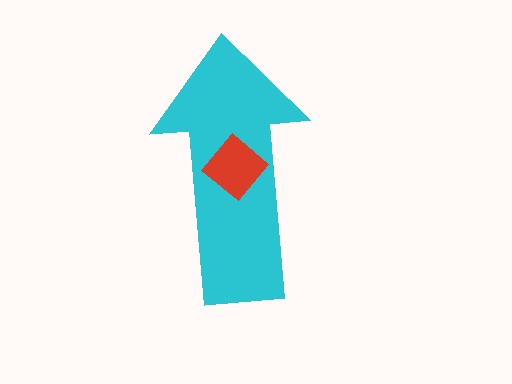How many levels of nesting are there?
2.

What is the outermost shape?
The cyan arrow.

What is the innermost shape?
The red diamond.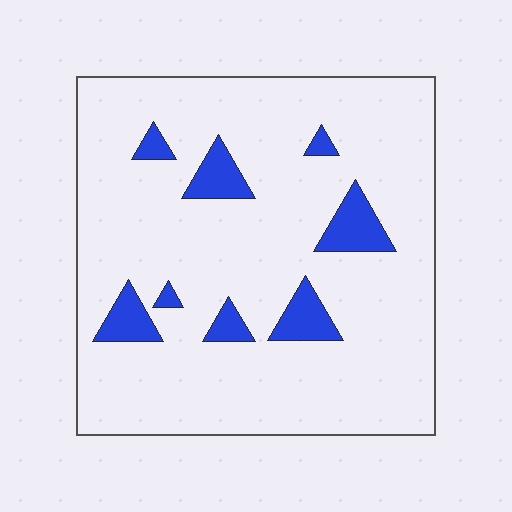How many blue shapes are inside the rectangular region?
8.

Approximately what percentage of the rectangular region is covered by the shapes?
Approximately 10%.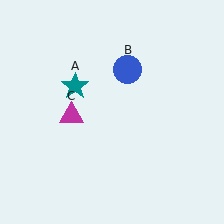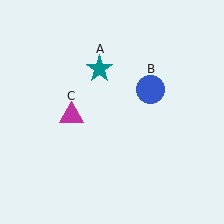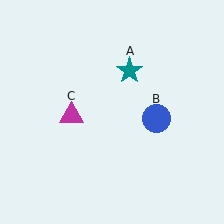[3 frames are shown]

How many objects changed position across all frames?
2 objects changed position: teal star (object A), blue circle (object B).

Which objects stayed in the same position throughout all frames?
Magenta triangle (object C) remained stationary.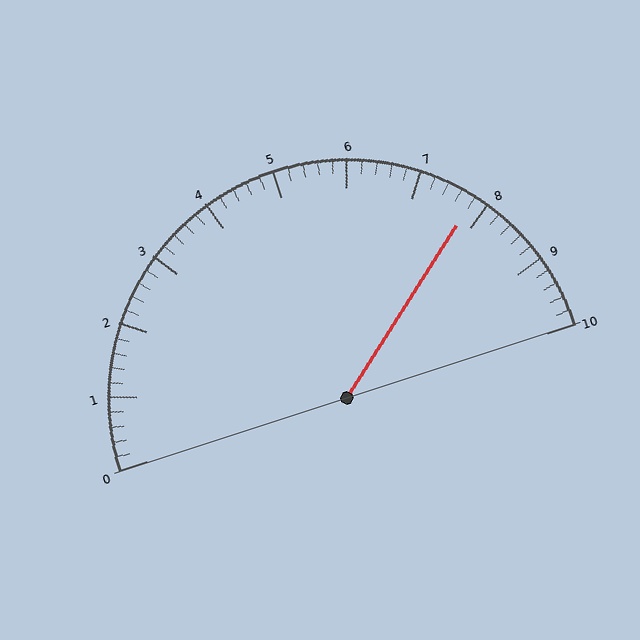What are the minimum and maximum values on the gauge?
The gauge ranges from 0 to 10.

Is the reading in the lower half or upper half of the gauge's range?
The reading is in the upper half of the range (0 to 10).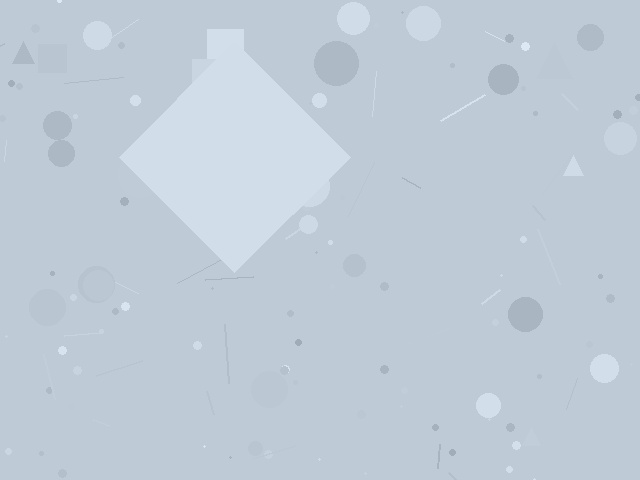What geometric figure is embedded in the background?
A diamond is embedded in the background.